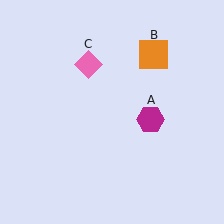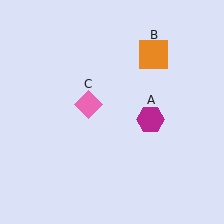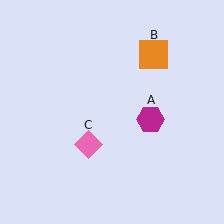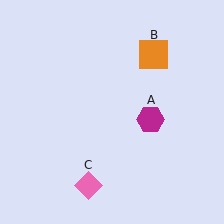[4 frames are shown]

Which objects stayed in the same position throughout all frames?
Magenta hexagon (object A) and orange square (object B) remained stationary.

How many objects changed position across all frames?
1 object changed position: pink diamond (object C).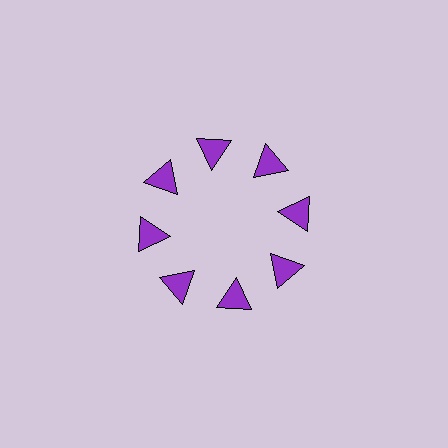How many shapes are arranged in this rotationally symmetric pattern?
There are 8 shapes, arranged in 8 groups of 1.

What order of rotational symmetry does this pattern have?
This pattern has 8-fold rotational symmetry.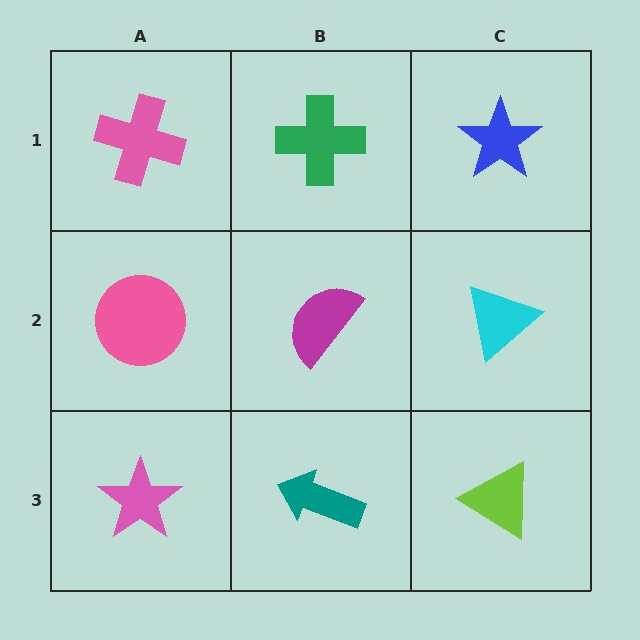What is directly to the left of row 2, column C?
A magenta semicircle.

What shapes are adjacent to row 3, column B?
A magenta semicircle (row 2, column B), a pink star (row 3, column A), a lime triangle (row 3, column C).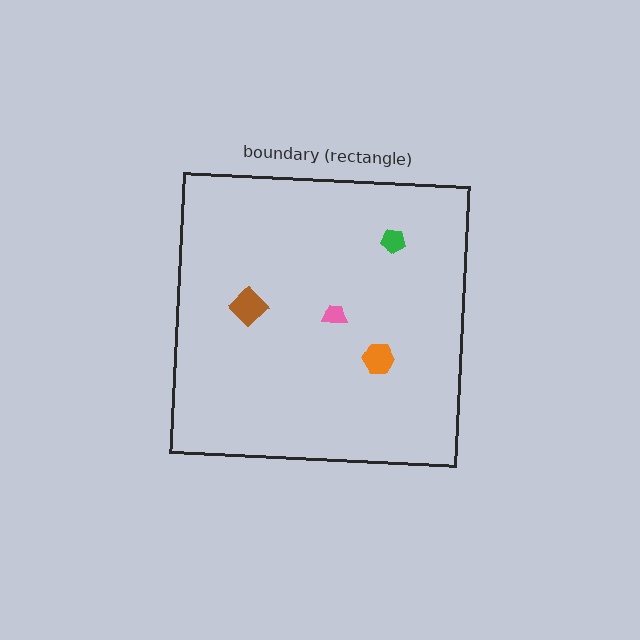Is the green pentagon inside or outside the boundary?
Inside.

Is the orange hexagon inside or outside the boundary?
Inside.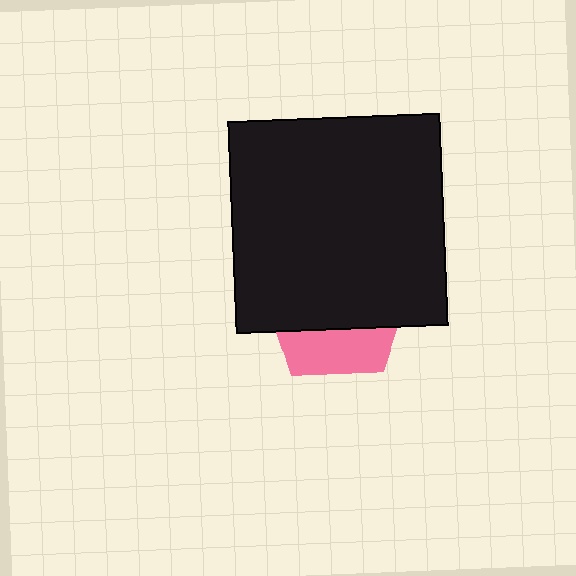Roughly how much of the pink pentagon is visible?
A small part of it is visible (roughly 32%).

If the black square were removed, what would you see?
You would see the complete pink pentagon.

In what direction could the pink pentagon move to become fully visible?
The pink pentagon could move down. That would shift it out from behind the black square entirely.